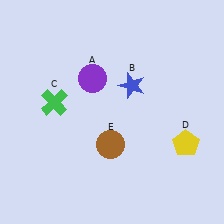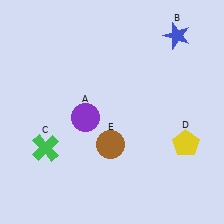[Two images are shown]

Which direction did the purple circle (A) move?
The purple circle (A) moved down.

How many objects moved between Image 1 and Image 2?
3 objects moved between the two images.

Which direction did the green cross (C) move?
The green cross (C) moved down.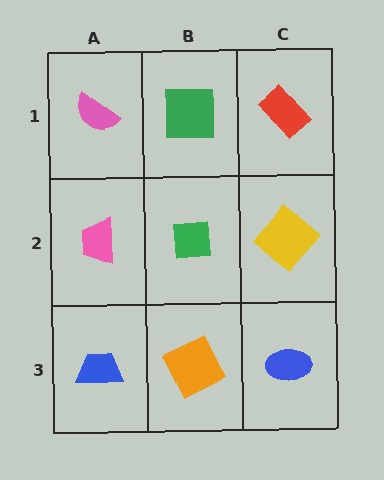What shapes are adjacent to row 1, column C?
A yellow diamond (row 2, column C), a green square (row 1, column B).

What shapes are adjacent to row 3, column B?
A green square (row 2, column B), a blue trapezoid (row 3, column A), a blue ellipse (row 3, column C).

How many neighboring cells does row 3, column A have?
2.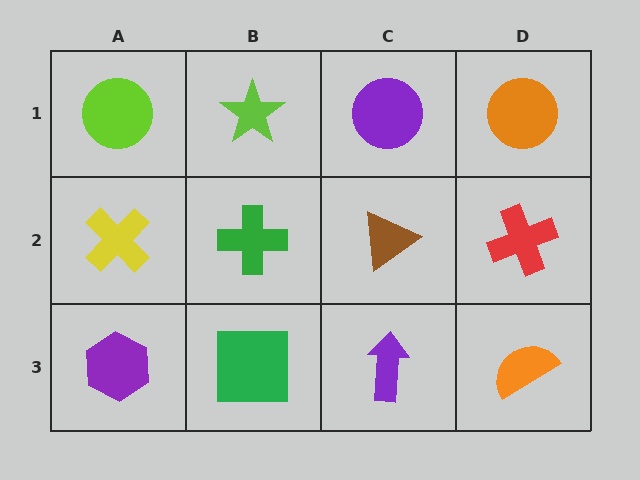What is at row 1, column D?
An orange circle.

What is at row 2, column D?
A red cross.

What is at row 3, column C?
A purple arrow.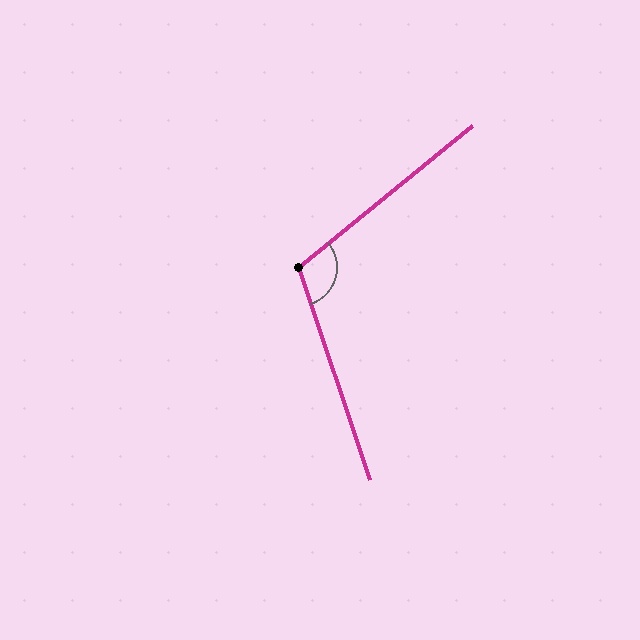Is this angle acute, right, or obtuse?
It is obtuse.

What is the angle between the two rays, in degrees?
Approximately 111 degrees.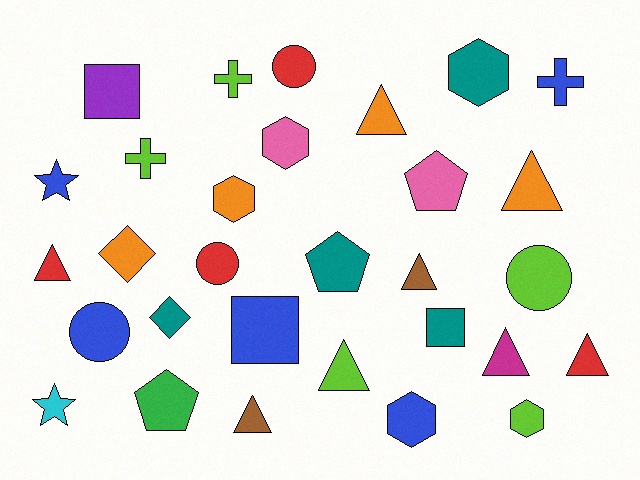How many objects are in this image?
There are 30 objects.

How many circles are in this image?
There are 4 circles.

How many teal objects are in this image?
There are 4 teal objects.